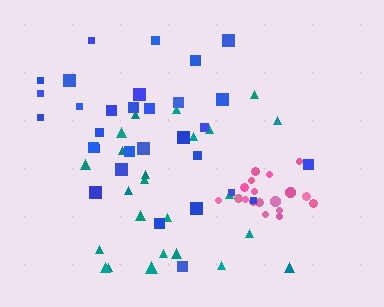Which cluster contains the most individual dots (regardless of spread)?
Blue (31).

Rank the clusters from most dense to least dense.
pink, blue, teal.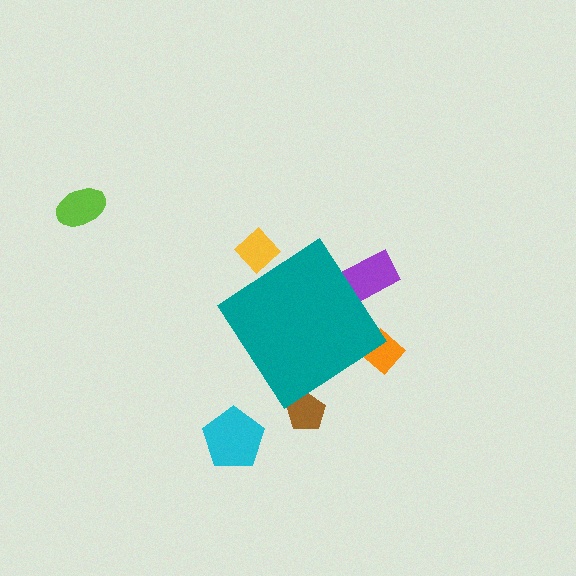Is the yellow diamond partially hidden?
Yes, the yellow diamond is partially hidden behind the teal diamond.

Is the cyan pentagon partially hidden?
No, the cyan pentagon is fully visible.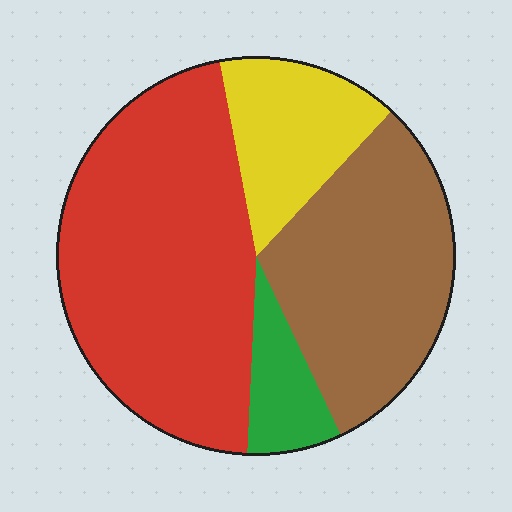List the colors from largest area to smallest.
From largest to smallest: red, brown, yellow, green.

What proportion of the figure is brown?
Brown takes up about one third (1/3) of the figure.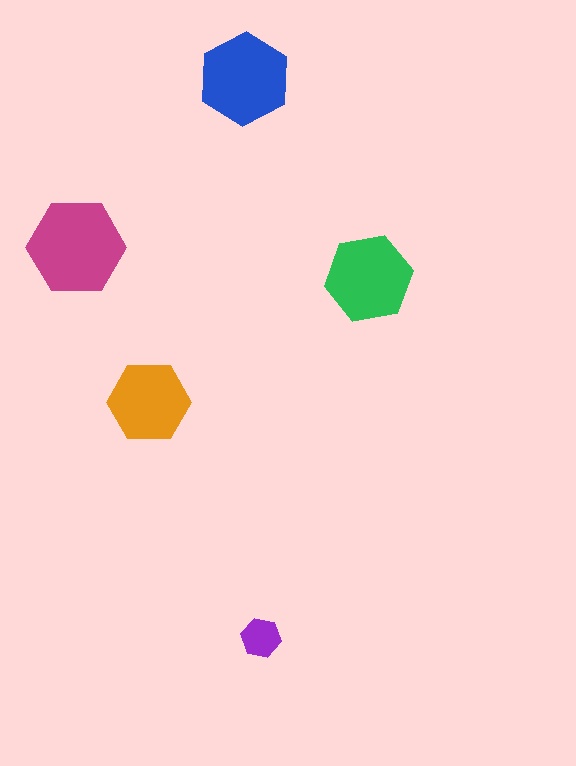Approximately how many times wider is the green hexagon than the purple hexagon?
About 2 times wider.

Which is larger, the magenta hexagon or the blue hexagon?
The magenta one.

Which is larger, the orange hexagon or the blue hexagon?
The blue one.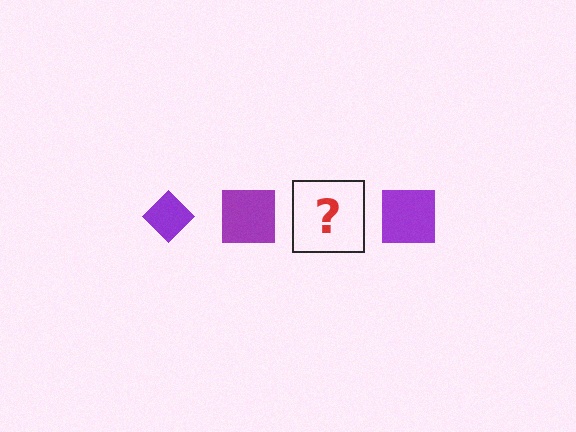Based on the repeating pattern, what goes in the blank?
The blank should be a purple diamond.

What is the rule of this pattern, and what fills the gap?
The rule is that the pattern cycles through diamond, square shapes in purple. The gap should be filled with a purple diamond.